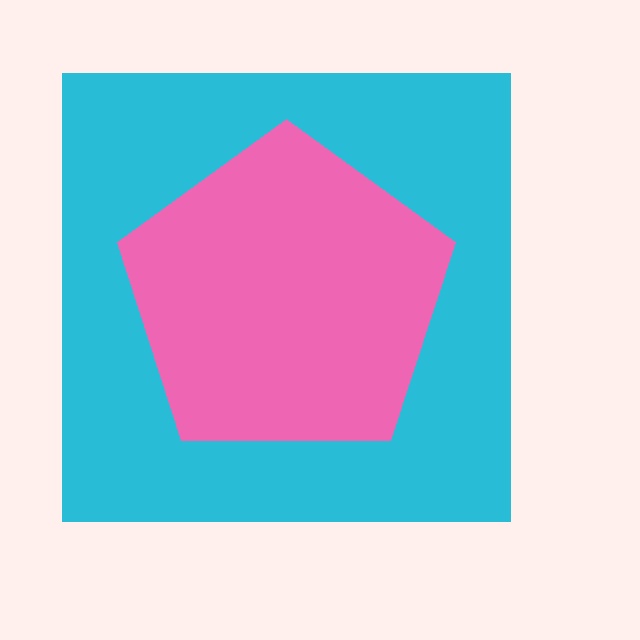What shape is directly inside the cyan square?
The pink pentagon.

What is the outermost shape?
The cyan square.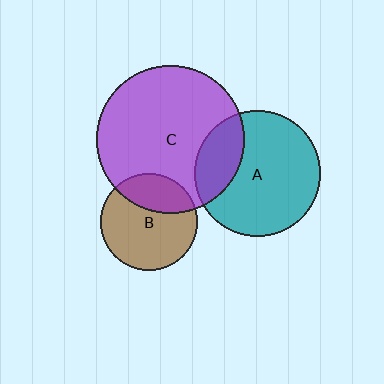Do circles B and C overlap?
Yes.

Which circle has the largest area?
Circle C (purple).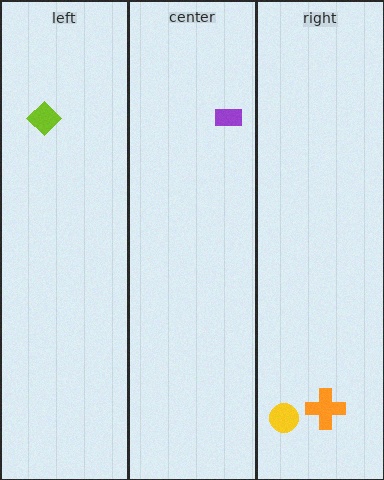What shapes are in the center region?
The purple rectangle.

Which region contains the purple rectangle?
The center region.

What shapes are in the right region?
The orange cross, the yellow circle.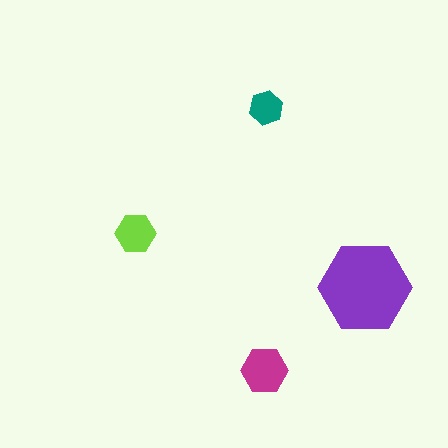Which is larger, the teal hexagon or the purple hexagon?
The purple one.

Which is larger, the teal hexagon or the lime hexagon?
The lime one.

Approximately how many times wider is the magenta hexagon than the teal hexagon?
About 1.5 times wider.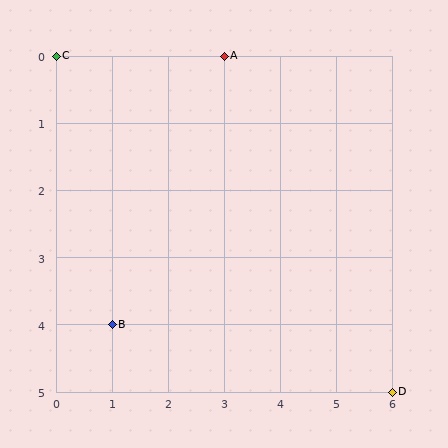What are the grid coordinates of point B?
Point B is at grid coordinates (1, 4).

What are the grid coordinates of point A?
Point A is at grid coordinates (3, 0).